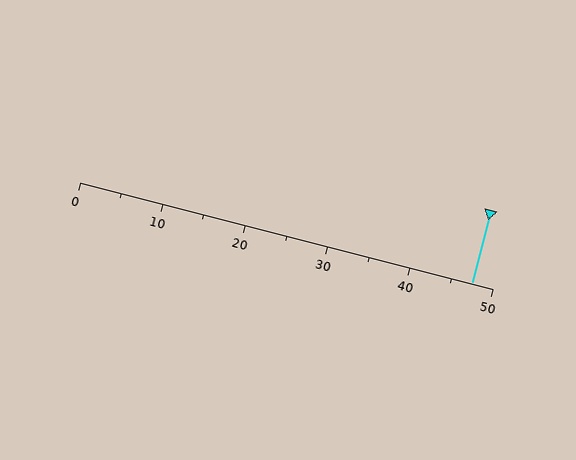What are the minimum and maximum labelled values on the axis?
The axis runs from 0 to 50.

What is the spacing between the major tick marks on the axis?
The major ticks are spaced 10 apart.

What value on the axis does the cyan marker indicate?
The marker indicates approximately 47.5.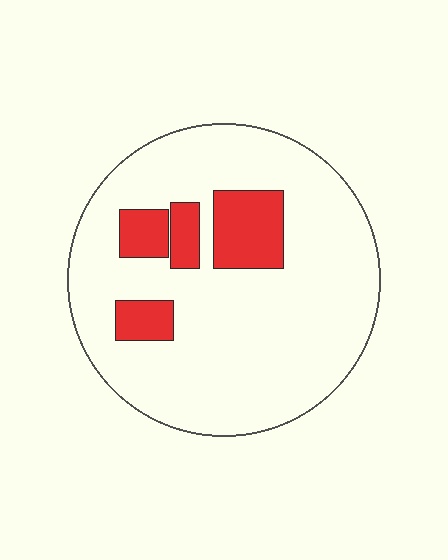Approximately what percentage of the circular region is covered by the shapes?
Approximately 15%.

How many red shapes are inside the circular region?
4.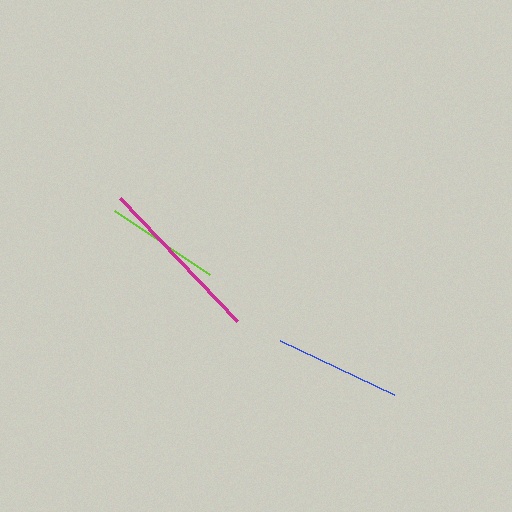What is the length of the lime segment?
The lime segment is approximately 114 pixels long.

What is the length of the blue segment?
The blue segment is approximately 126 pixels long.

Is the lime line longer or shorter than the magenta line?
The magenta line is longer than the lime line.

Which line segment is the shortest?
The lime line is the shortest at approximately 114 pixels.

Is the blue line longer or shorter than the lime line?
The blue line is longer than the lime line.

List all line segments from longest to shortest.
From longest to shortest: magenta, blue, lime.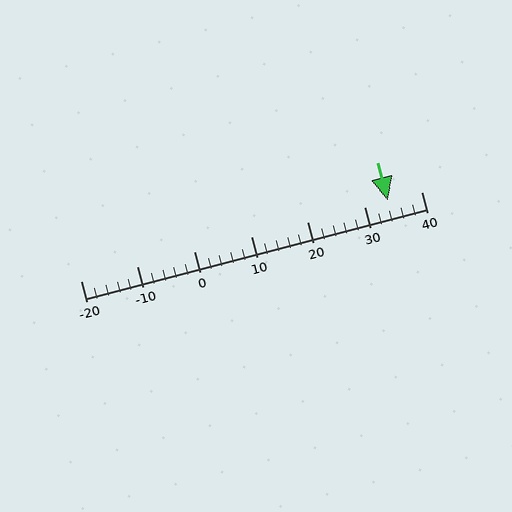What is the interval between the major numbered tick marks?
The major tick marks are spaced 10 units apart.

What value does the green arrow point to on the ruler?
The green arrow points to approximately 34.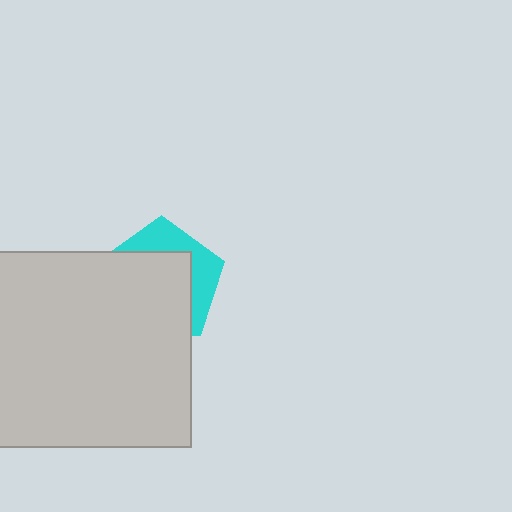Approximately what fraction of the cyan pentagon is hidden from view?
Roughly 65% of the cyan pentagon is hidden behind the light gray square.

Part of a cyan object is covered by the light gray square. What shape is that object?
It is a pentagon.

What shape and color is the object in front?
The object in front is a light gray square.